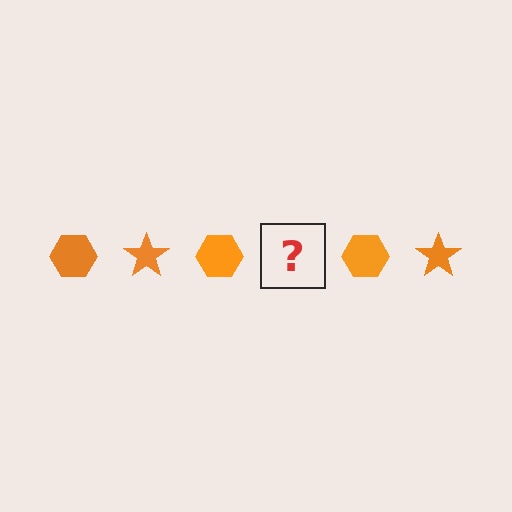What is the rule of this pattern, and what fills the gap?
The rule is that the pattern cycles through hexagon, star shapes in orange. The gap should be filled with an orange star.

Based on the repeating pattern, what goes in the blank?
The blank should be an orange star.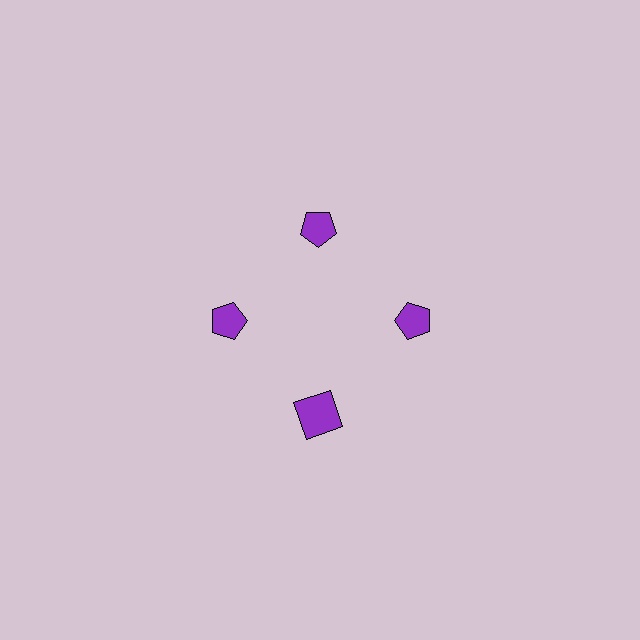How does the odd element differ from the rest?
It has a different shape: square instead of pentagon.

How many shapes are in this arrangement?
There are 4 shapes arranged in a ring pattern.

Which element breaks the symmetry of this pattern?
The purple square at roughly the 6 o'clock position breaks the symmetry. All other shapes are purple pentagons.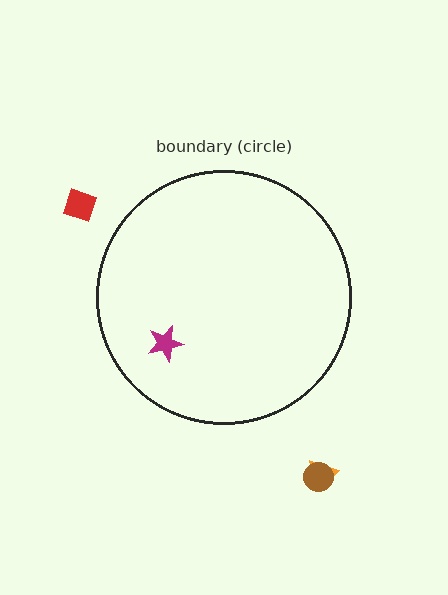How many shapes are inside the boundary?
1 inside, 3 outside.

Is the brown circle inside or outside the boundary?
Outside.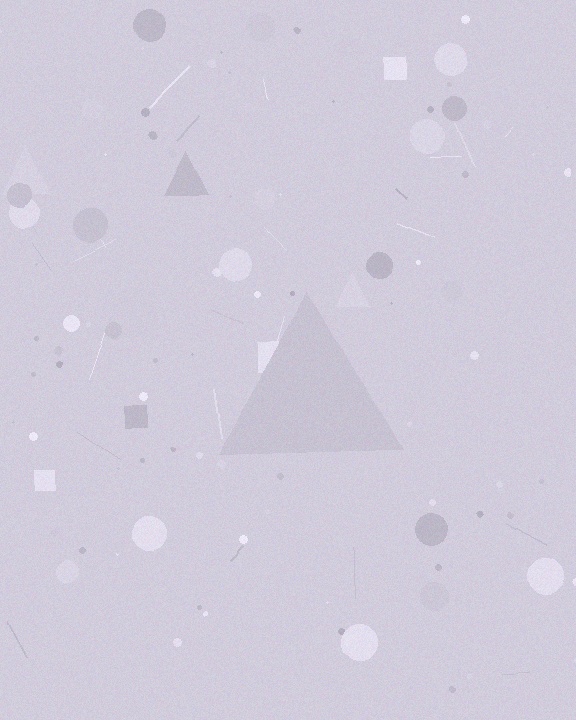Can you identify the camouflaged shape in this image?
The camouflaged shape is a triangle.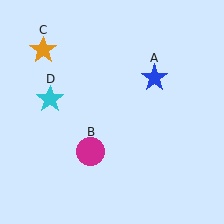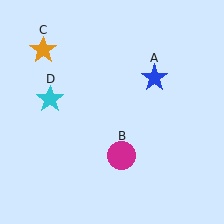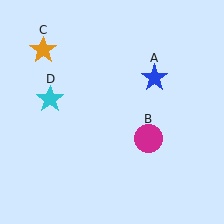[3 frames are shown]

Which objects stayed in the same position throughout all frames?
Blue star (object A) and orange star (object C) and cyan star (object D) remained stationary.